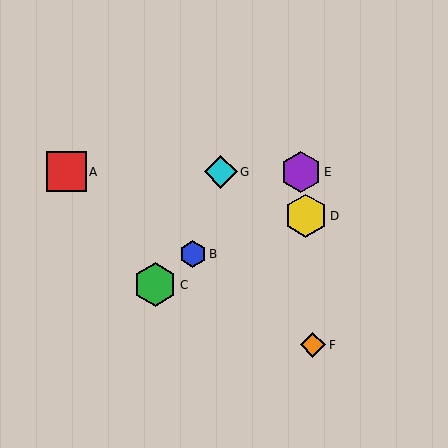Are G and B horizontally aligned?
No, G is at y≈172 and B is at y≈254.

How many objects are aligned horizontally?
3 objects (A, E, G) are aligned horizontally.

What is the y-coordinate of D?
Object D is at y≈216.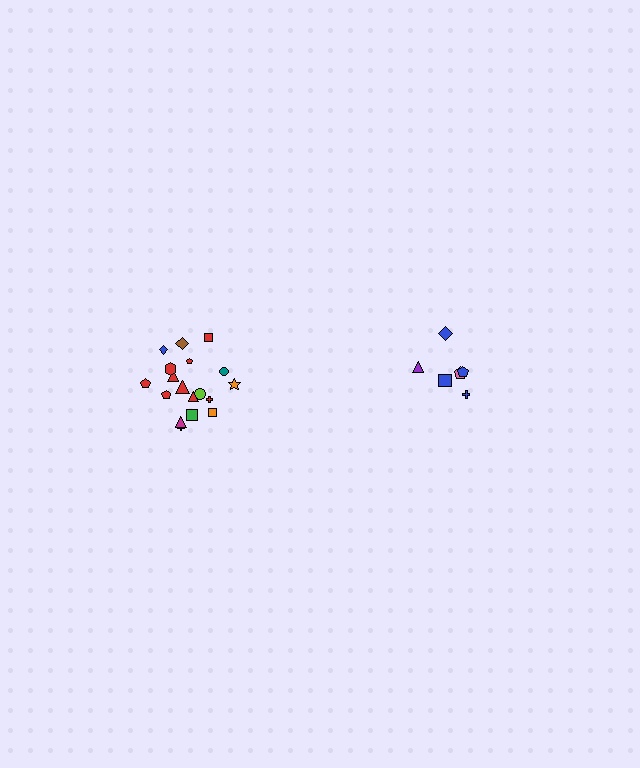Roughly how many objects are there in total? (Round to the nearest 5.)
Roughly 25 objects in total.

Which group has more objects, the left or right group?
The left group.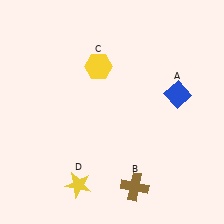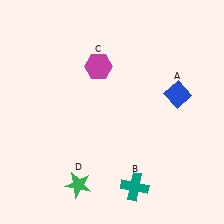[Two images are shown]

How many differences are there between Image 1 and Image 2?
There are 3 differences between the two images.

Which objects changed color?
B changed from brown to teal. C changed from yellow to magenta. D changed from yellow to green.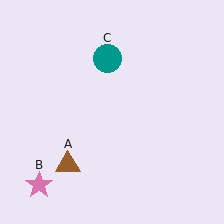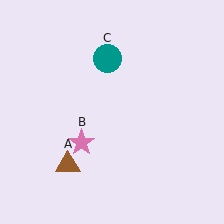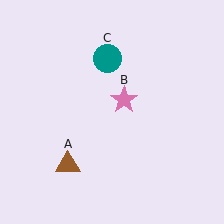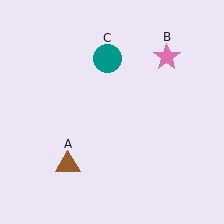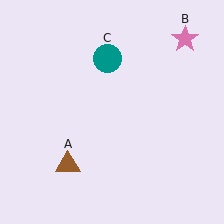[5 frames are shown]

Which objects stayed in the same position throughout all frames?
Brown triangle (object A) and teal circle (object C) remained stationary.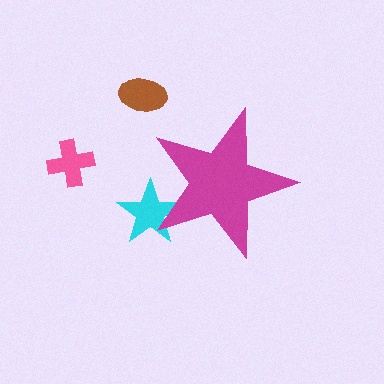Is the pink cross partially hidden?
No, the pink cross is fully visible.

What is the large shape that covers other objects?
A magenta star.